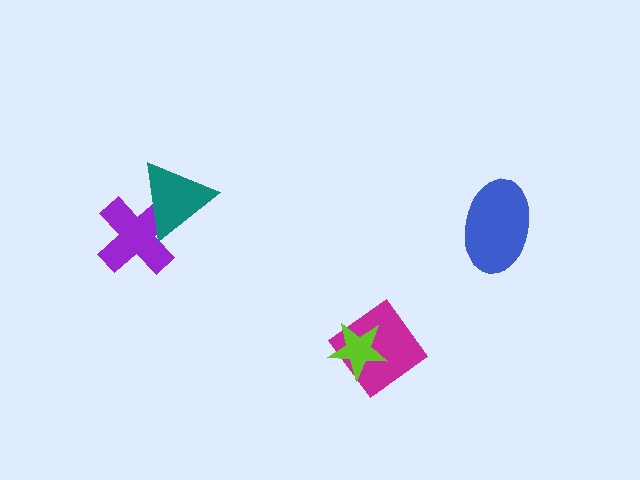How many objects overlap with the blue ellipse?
0 objects overlap with the blue ellipse.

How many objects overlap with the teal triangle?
1 object overlaps with the teal triangle.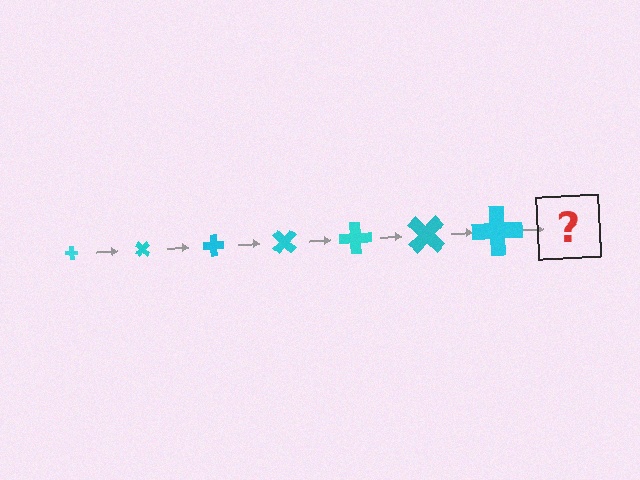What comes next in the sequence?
The next element should be a cross, larger than the previous one and rotated 315 degrees from the start.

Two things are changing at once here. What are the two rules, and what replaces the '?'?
The two rules are that the cross grows larger each step and it rotates 45 degrees each step. The '?' should be a cross, larger than the previous one and rotated 315 degrees from the start.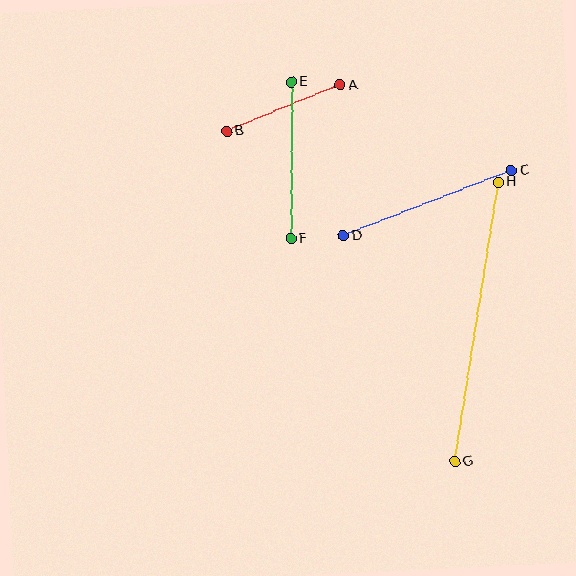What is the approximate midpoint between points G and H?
The midpoint is at approximately (476, 322) pixels.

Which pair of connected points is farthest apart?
Points G and H are farthest apart.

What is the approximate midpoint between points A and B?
The midpoint is at approximately (283, 108) pixels.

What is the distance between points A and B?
The distance is approximately 122 pixels.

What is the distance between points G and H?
The distance is approximately 283 pixels.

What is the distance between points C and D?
The distance is approximately 180 pixels.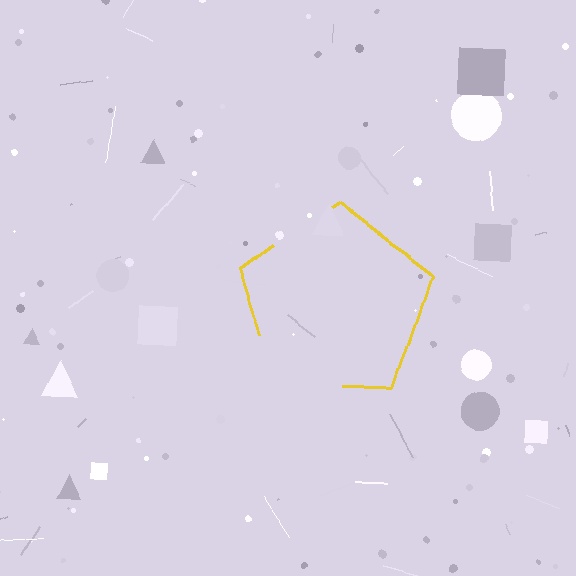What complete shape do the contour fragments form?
The contour fragments form a pentagon.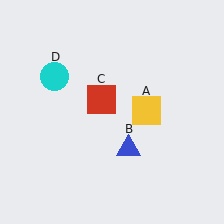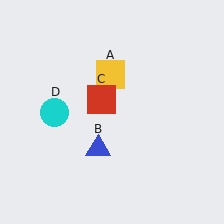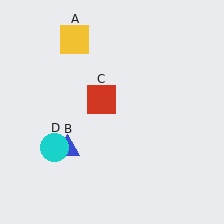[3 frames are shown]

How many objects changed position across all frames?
3 objects changed position: yellow square (object A), blue triangle (object B), cyan circle (object D).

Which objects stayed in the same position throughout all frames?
Red square (object C) remained stationary.